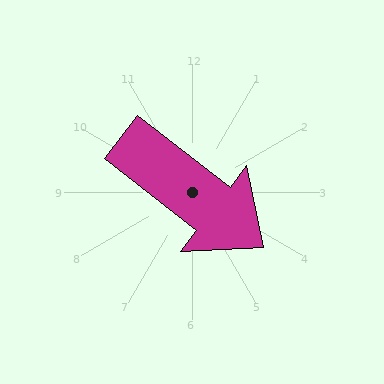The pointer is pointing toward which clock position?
Roughly 4 o'clock.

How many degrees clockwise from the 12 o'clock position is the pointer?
Approximately 128 degrees.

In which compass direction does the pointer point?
Southeast.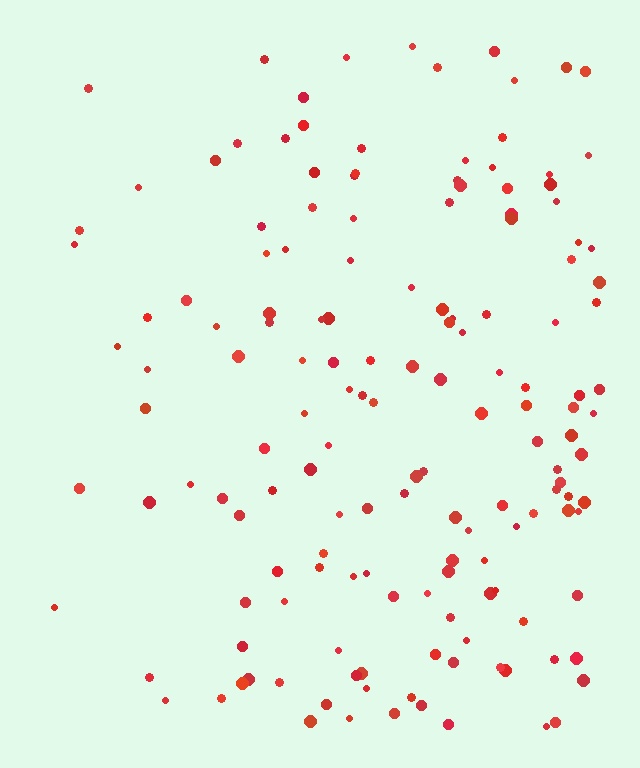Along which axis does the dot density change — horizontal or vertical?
Horizontal.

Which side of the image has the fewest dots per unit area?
The left.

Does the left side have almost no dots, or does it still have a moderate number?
Still a moderate number, just noticeably fewer than the right.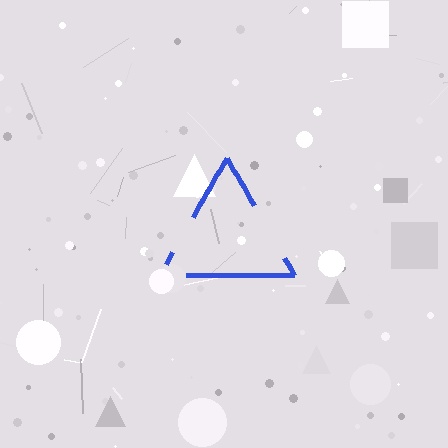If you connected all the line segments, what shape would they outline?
They would outline a triangle.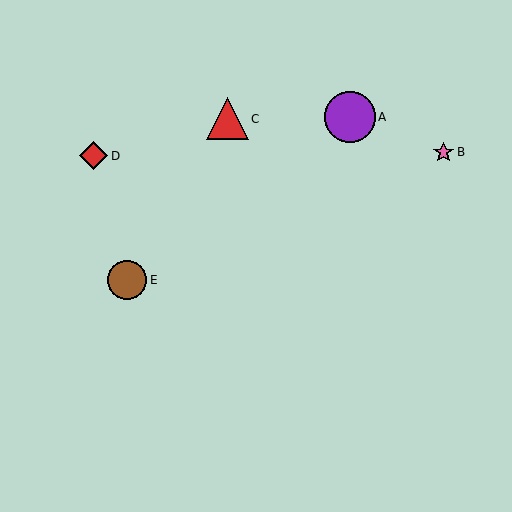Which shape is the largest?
The purple circle (labeled A) is the largest.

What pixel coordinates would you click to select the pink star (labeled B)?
Click at (444, 152) to select the pink star B.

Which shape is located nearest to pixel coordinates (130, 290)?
The brown circle (labeled E) at (127, 280) is nearest to that location.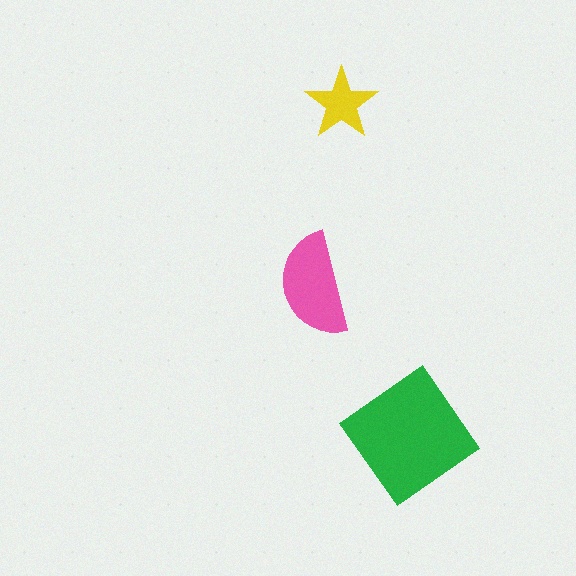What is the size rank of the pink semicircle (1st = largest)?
2nd.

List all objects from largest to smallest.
The green diamond, the pink semicircle, the yellow star.